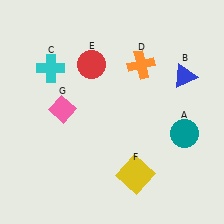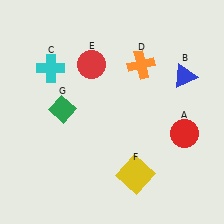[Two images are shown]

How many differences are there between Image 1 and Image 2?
There are 2 differences between the two images.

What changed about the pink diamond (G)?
In Image 1, G is pink. In Image 2, it changed to green.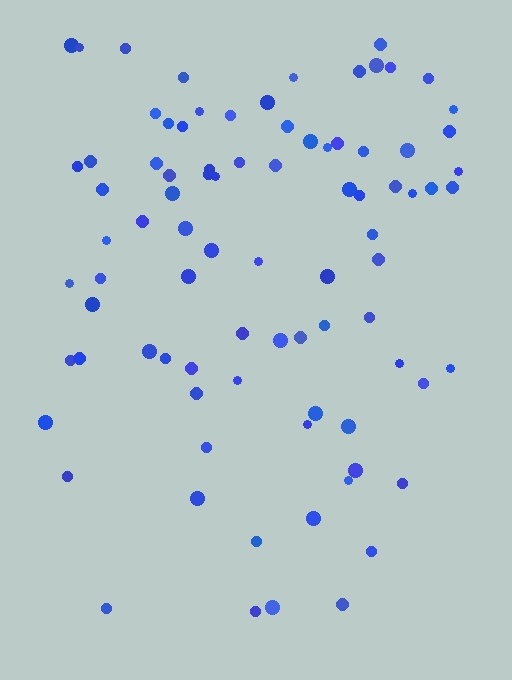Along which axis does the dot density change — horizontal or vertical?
Vertical.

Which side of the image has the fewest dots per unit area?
The bottom.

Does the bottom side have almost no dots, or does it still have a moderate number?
Still a moderate number, just noticeably fewer than the top.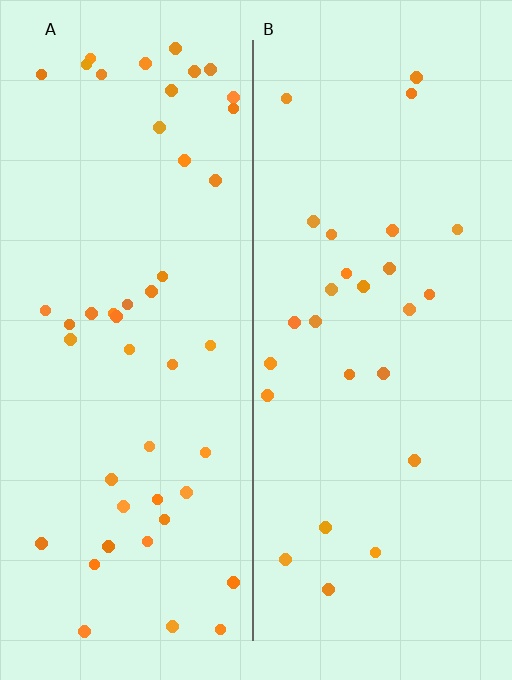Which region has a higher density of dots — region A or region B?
A (the left).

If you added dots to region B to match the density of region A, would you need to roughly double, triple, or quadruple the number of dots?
Approximately double.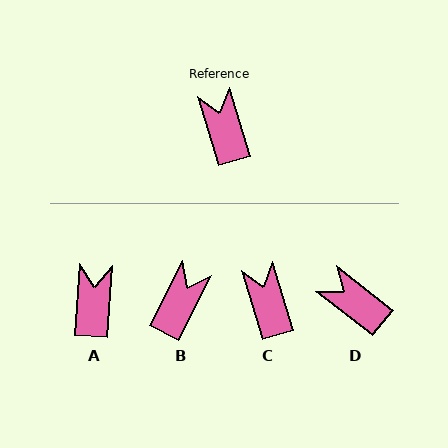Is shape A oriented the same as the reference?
No, it is off by about 20 degrees.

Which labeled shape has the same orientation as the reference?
C.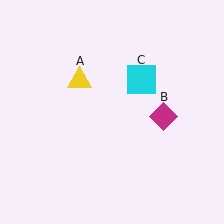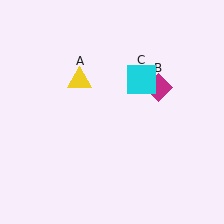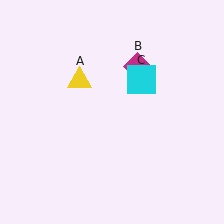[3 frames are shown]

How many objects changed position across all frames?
1 object changed position: magenta diamond (object B).